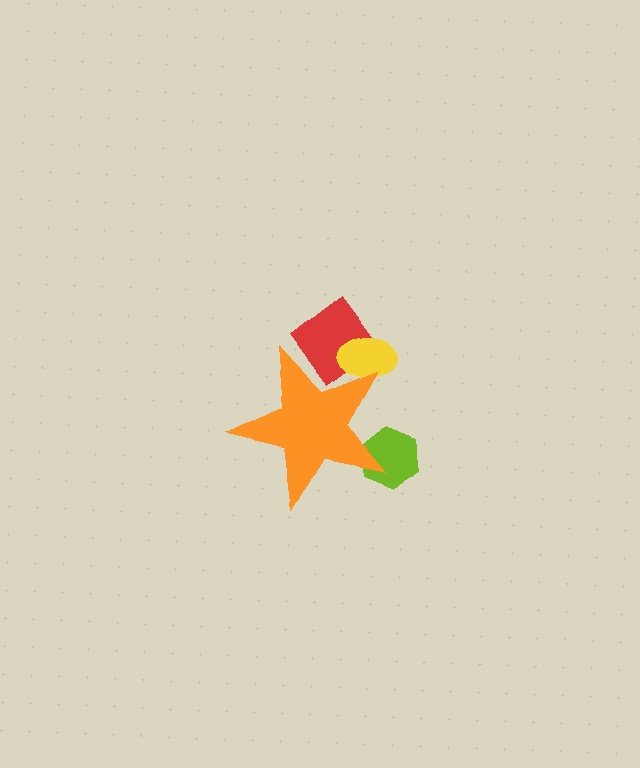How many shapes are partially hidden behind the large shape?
3 shapes are partially hidden.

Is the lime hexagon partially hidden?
Yes, the lime hexagon is partially hidden behind the orange star.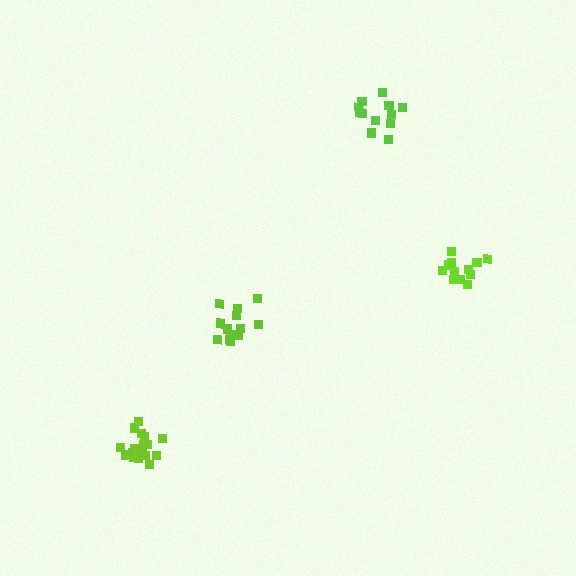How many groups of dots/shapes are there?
There are 4 groups.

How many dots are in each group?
Group 1: 14 dots, Group 2: 14 dots, Group 3: 12 dots, Group 4: 18 dots (58 total).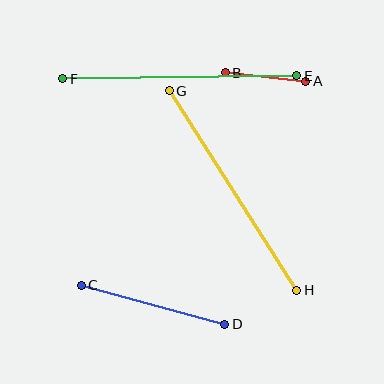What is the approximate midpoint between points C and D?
The midpoint is at approximately (153, 305) pixels.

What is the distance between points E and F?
The distance is approximately 234 pixels.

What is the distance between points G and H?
The distance is approximately 237 pixels.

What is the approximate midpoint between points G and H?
The midpoint is at approximately (233, 190) pixels.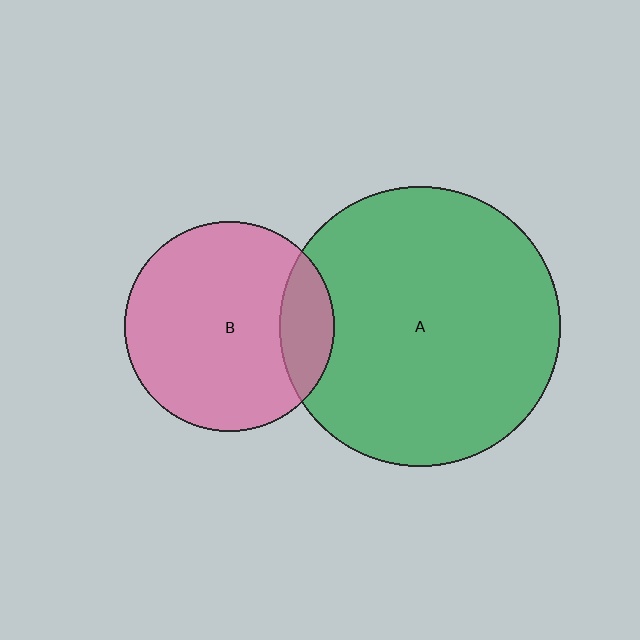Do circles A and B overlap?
Yes.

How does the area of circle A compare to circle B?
Approximately 1.8 times.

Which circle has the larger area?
Circle A (green).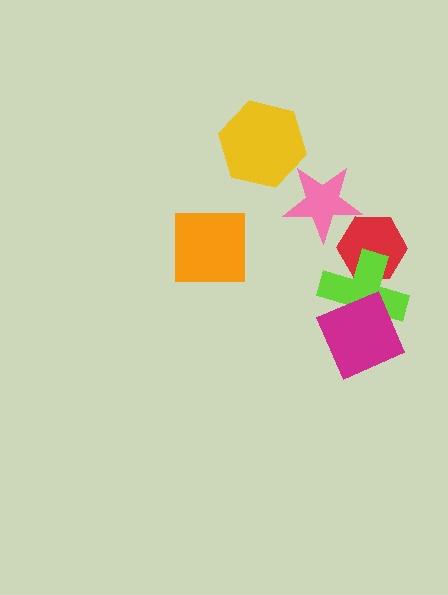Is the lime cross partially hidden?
Yes, it is partially covered by another shape.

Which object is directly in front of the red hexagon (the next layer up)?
The lime cross is directly in front of the red hexagon.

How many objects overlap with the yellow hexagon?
0 objects overlap with the yellow hexagon.